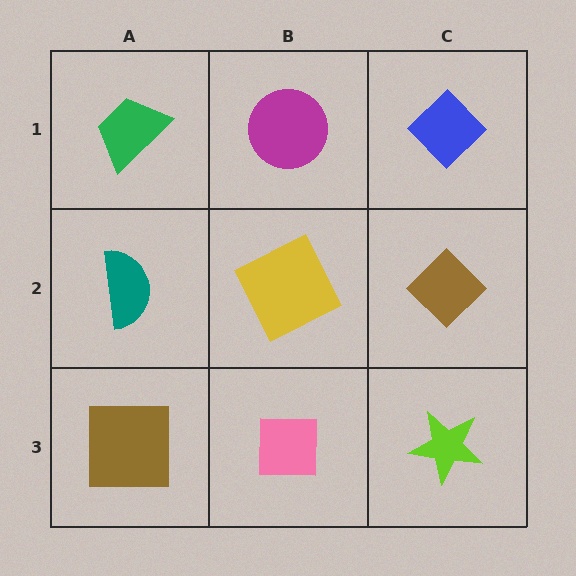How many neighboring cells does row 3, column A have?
2.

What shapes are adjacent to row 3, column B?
A yellow square (row 2, column B), a brown square (row 3, column A), a lime star (row 3, column C).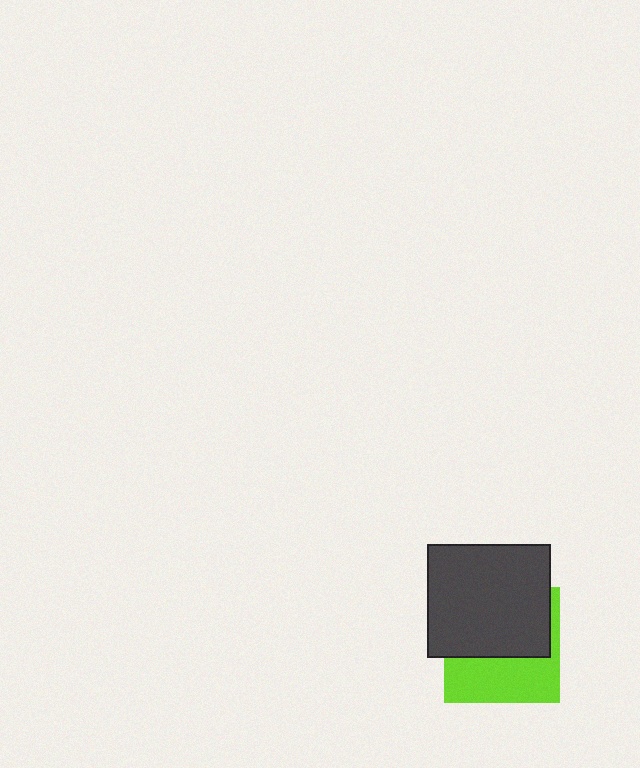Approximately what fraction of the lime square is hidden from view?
Roughly 56% of the lime square is hidden behind the dark gray rectangle.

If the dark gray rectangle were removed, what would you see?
You would see the complete lime square.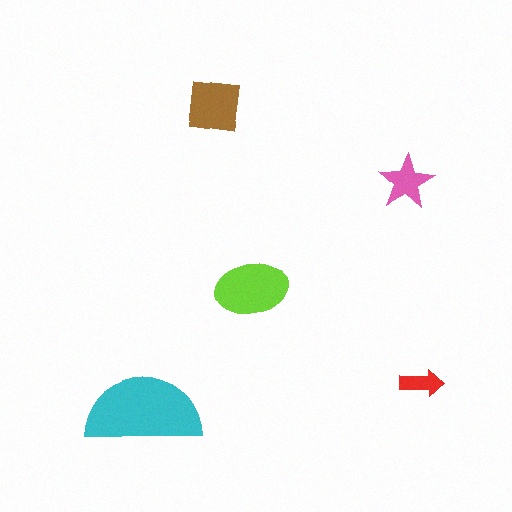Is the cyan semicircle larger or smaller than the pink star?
Larger.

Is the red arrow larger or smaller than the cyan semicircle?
Smaller.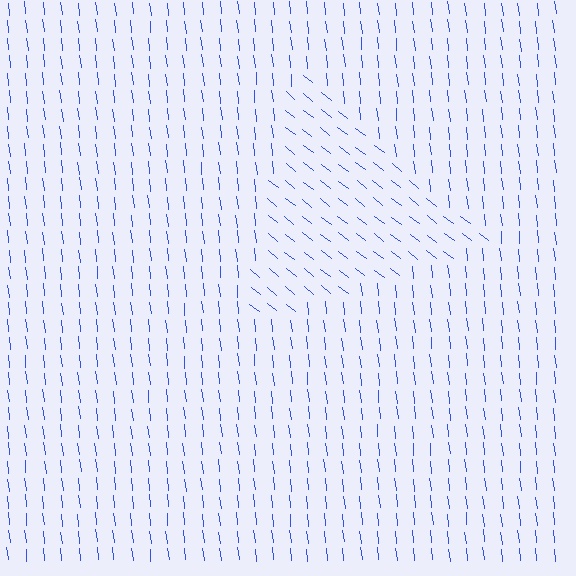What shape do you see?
I see a triangle.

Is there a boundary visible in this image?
Yes, there is a texture boundary formed by a change in line orientation.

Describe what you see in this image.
The image is filled with small blue line segments. A triangle region in the image has lines oriented differently from the surrounding lines, creating a visible texture boundary.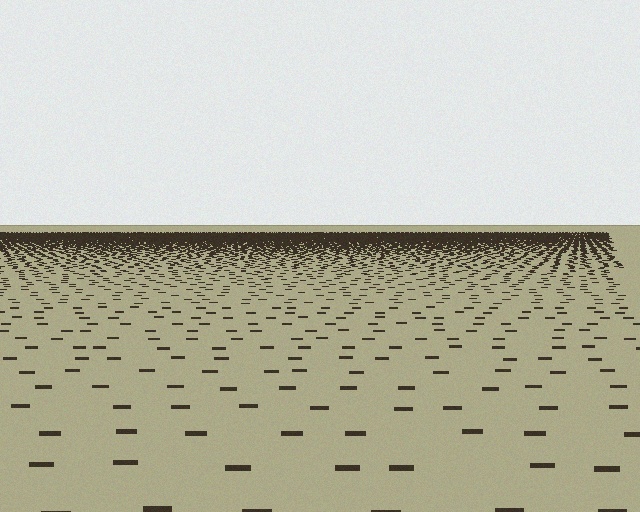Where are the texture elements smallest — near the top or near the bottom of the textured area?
Near the top.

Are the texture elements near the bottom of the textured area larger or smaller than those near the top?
Larger. Near the bottom, elements are closer to the viewer and appear at a bigger on-screen size.